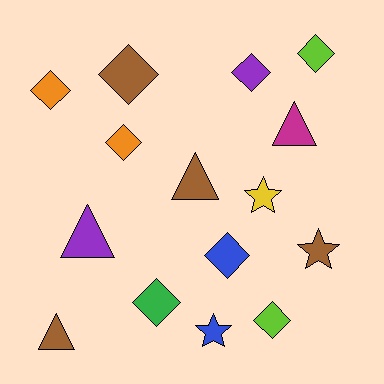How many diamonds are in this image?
There are 8 diamonds.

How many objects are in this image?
There are 15 objects.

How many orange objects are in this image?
There are 2 orange objects.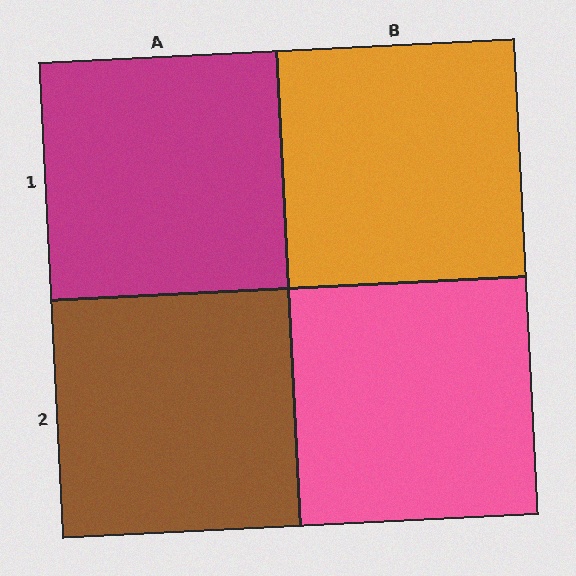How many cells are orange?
1 cell is orange.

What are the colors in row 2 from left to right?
Brown, pink.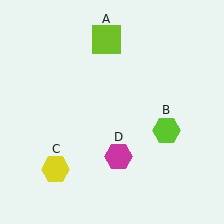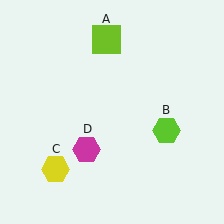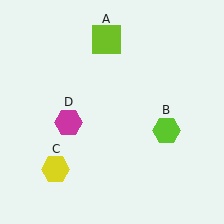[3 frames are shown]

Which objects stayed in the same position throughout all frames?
Lime square (object A) and lime hexagon (object B) and yellow hexagon (object C) remained stationary.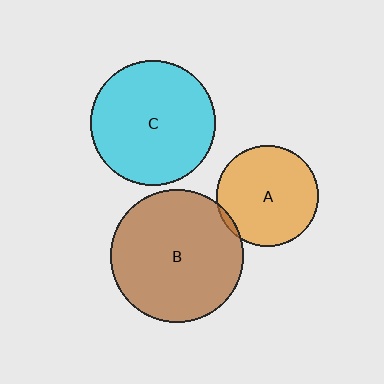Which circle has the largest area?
Circle B (brown).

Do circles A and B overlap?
Yes.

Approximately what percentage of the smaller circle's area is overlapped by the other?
Approximately 5%.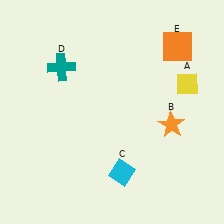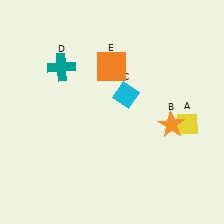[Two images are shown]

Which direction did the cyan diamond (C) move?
The cyan diamond (C) moved up.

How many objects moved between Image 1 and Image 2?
3 objects moved between the two images.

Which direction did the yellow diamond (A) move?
The yellow diamond (A) moved down.